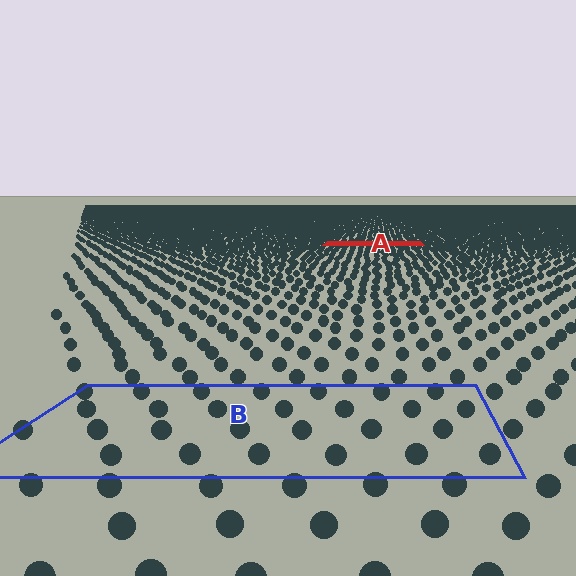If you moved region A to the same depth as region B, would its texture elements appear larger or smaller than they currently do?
They would appear larger. At a closer depth, the same texture elements are projected at a bigger on-screen size.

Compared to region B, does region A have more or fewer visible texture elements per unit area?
Region A has more texture elements per unit area — they are packed more densely because it is farther away.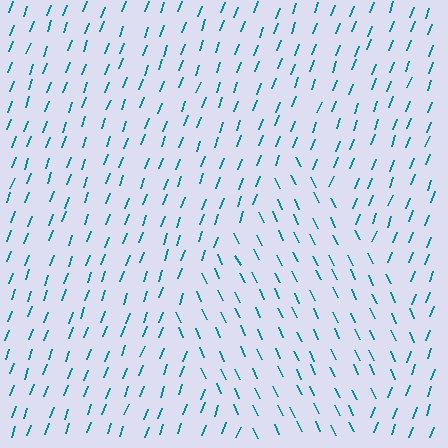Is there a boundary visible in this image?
Yes, there is a texture boundary formed by a change in line orientation.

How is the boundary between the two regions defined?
The boundary is defined purely by a change in line orientation (approximately 45 degrees difference). All lines are the same color and thickness.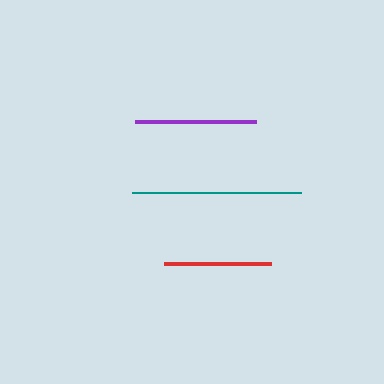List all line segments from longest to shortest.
From longest to shortest: teal, purple, red.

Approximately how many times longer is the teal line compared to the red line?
The teal line is approximately 1.6 times the length of the red line.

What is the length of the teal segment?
The teal segment is approximately 169 pixels long.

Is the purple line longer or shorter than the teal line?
The teal line is longer than the purple line.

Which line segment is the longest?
The teal line is the longest at approximately 169 pixels.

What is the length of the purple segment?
The purple segment is approximately 120 pixels long.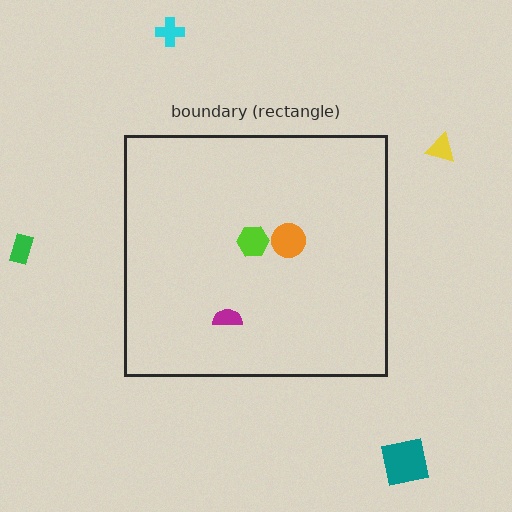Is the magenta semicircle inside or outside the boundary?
Inside.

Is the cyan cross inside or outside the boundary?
Outside.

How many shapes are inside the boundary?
3 inside, 4 outside.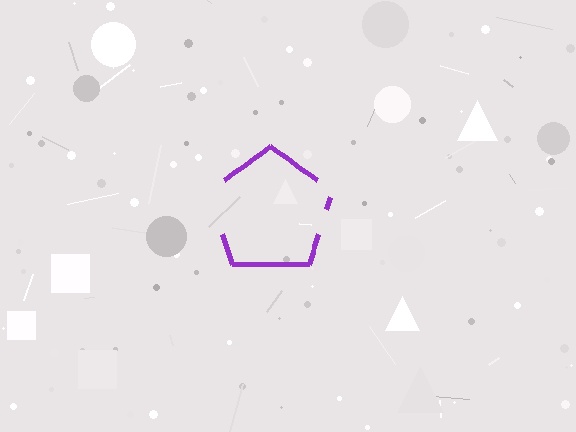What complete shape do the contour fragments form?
The contour fragments form a pentagon.